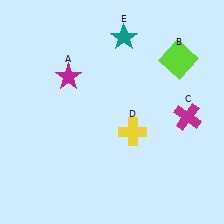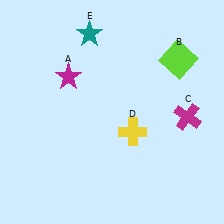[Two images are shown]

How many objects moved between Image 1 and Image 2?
1 object moved between the two images.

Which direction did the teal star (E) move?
The teal star (E) moved left.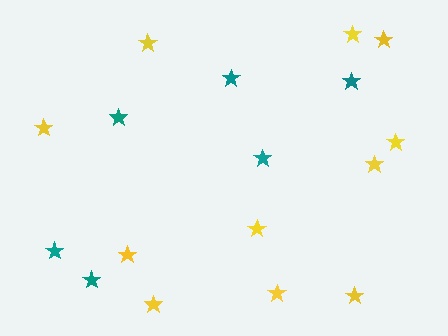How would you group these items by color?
There are 2 groups: one group of teal stars (6) and one group of yellow stars (11).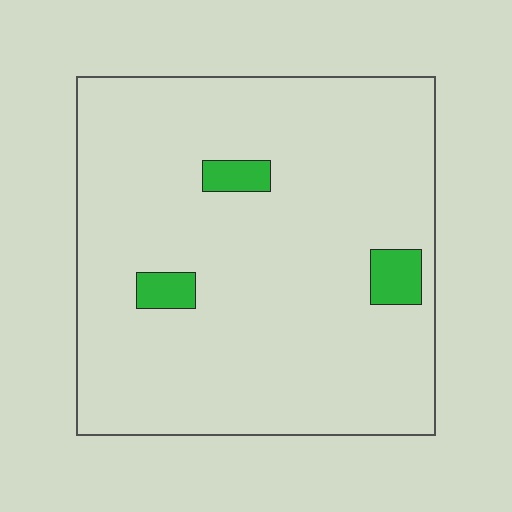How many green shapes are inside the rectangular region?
3.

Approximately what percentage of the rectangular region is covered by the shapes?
Approximately 5%.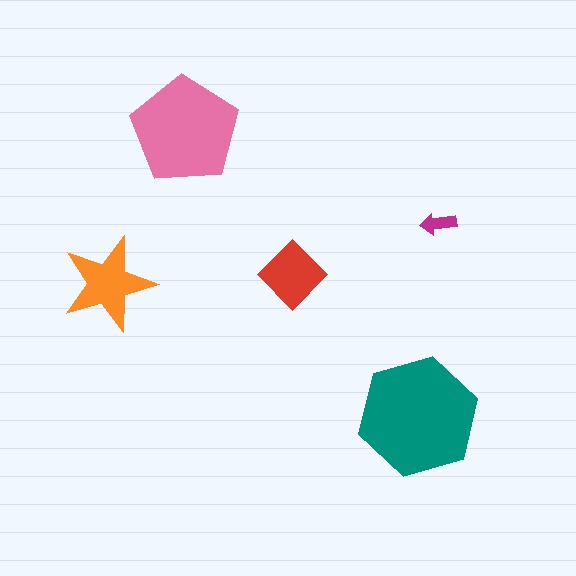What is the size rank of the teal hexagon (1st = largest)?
1st.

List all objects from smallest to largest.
The magenta arrow, the red diamond, the orange star, the pink pentagon, the teal hexagon.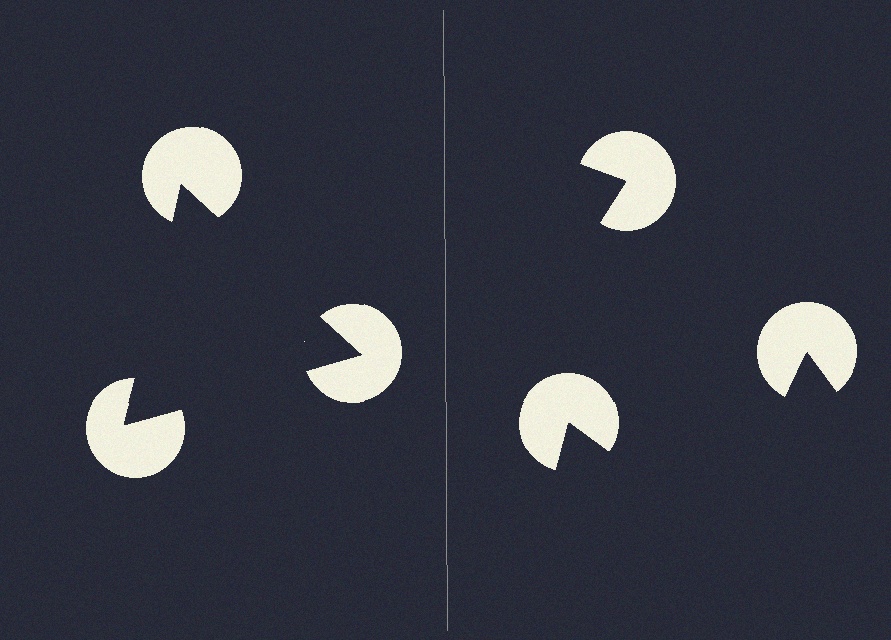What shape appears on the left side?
An illusory triangle.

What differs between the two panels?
The pac-man discs are positioned identically on both sides; only the wedge orientations differ. On the left they align to a triangle; on the right they are misaligned.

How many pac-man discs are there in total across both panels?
6 — 3 on each side.